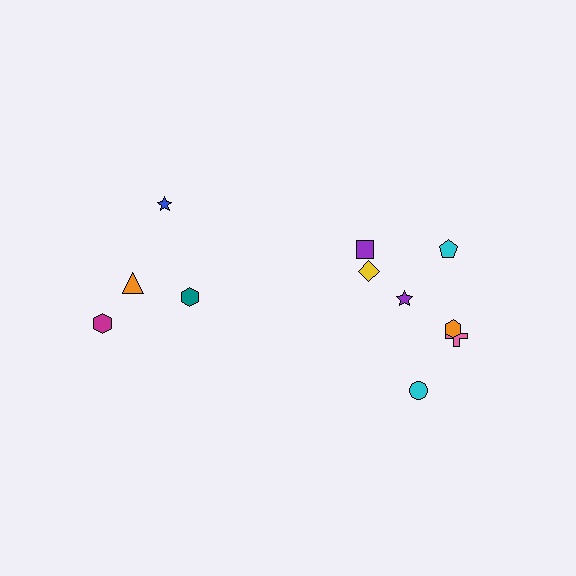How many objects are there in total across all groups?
There are 11 objects.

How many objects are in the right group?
There are 7 objects.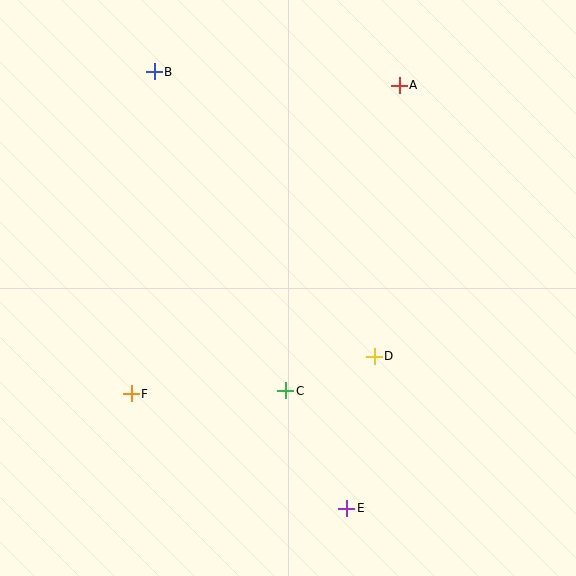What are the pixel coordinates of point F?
Point F is at (131, 394).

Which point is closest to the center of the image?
Point C at (286, 391) is closest to the center.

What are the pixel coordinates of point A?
Point A is at (399, 85).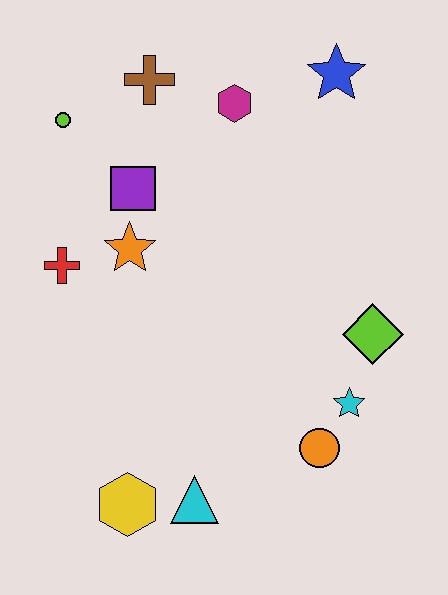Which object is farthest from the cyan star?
The lime circle is farthest from the cyan star.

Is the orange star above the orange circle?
Yes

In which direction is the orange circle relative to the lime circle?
The orange circle is below the lime circle.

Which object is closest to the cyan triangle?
The yellow hexagon is closest to the cyan triangle.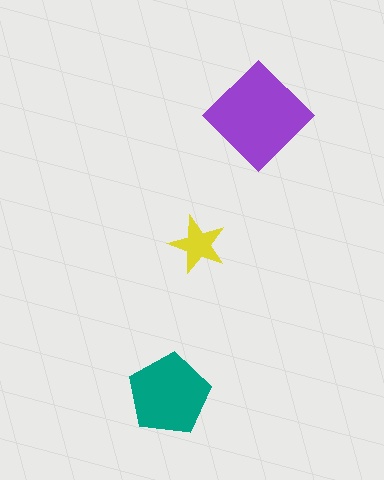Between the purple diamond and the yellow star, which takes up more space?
The purple diamond.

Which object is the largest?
The purple diamond.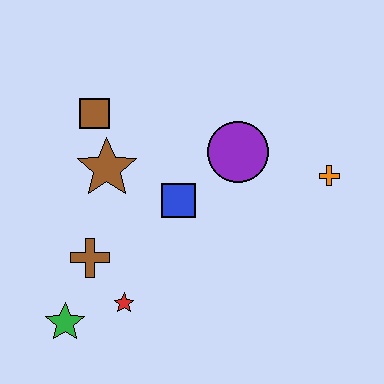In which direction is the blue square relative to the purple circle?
The blue square is to the left of the purple circle.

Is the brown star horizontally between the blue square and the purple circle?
No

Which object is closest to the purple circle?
The blue square is closest to the purple circle.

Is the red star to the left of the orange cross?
Yes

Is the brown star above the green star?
Yes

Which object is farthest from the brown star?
The orange cross is farthest from the brown star.